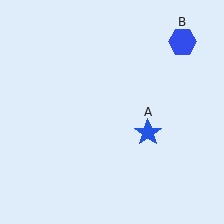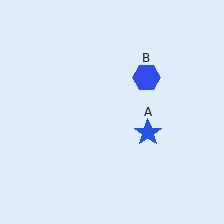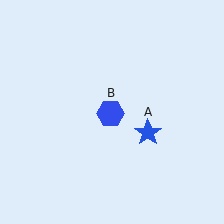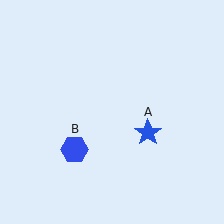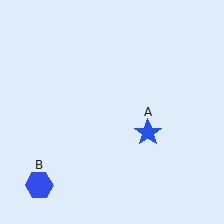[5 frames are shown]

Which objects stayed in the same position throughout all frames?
Blue star (object A) remained stationary.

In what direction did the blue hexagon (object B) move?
The blue hexagon (object B) moved down and to the left.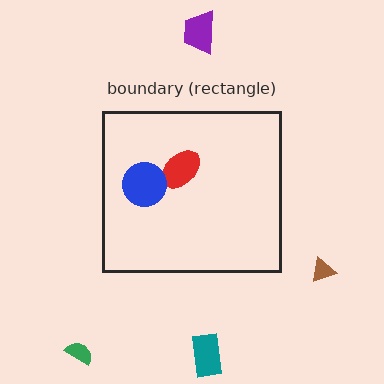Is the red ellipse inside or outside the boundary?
Inside.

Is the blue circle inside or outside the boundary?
Inside.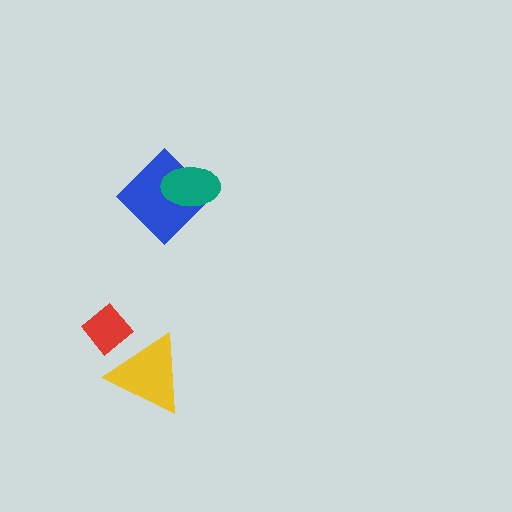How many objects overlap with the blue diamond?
1 object overlaps with the blue diamond.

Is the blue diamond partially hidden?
Yes, it is partially covered by another shape.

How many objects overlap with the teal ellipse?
1 object overlaps with the teal ellipse.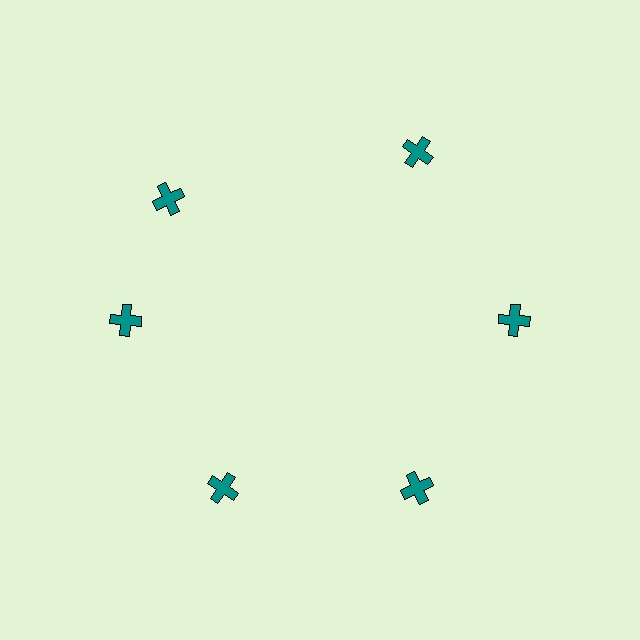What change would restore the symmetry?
The symmetry would be restored by rotating it back into even spacing with its neighbors so that all 6 crosses sit at equal angles and equal distance from the center.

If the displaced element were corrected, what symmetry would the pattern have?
It would have 6-fold rotational symmetry — the pattern would map onto itself every 60 degrees.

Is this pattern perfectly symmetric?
No. The 6 teal crosses are arranged in a ring, but one element near the 11 o'clock position is rotated out of alignment along the ring, breaking the 6-fold rotational symmetry.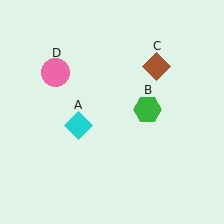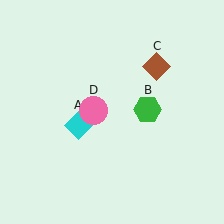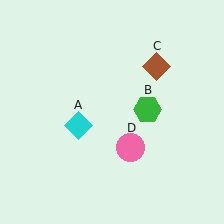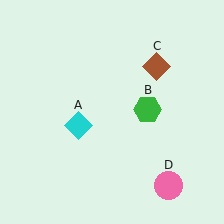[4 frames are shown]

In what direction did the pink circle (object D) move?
The pink circle (object D) moved down and to the right.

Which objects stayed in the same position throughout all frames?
Cyan diamond (object A) and green hexagon (object B) and brown diamond (object C) remained stationary.